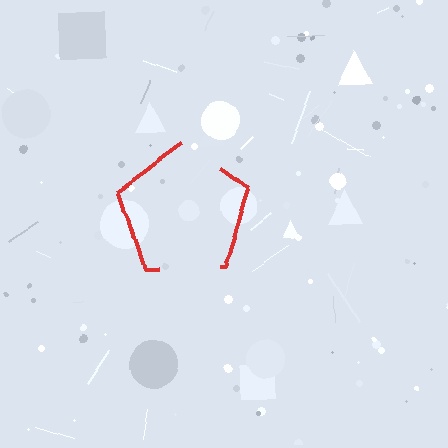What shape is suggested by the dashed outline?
The dashed outline suggests a pentagon.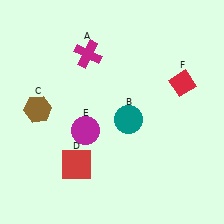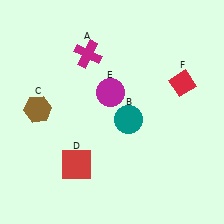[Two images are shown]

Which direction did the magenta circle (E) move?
The magenta circle (E) moved up.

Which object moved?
The magenta circle (E) moved up.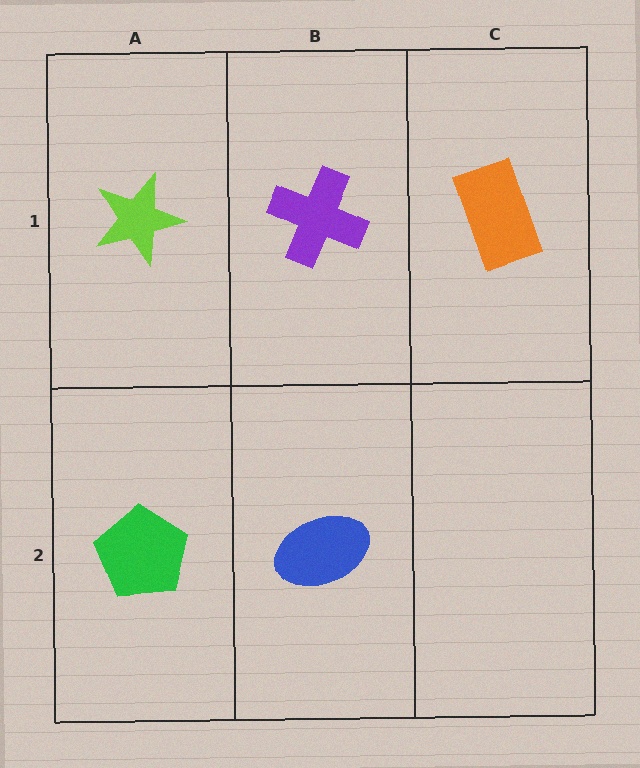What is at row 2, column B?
A blue ellipse.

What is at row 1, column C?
An orange rectangle.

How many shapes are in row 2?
2 shapes.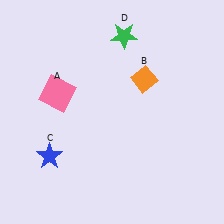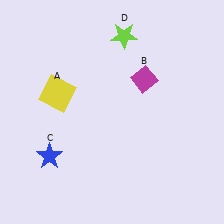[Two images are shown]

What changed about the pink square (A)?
In Image 1, A is pink. In Image 2, it changed to yellow.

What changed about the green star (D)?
In Image 1, D is green. In Image 2, it changed to lime.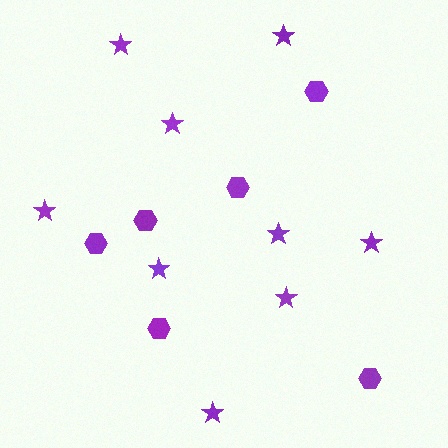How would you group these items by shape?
There are 2 groups: one group of stars (9) and one group of hexagons (6).